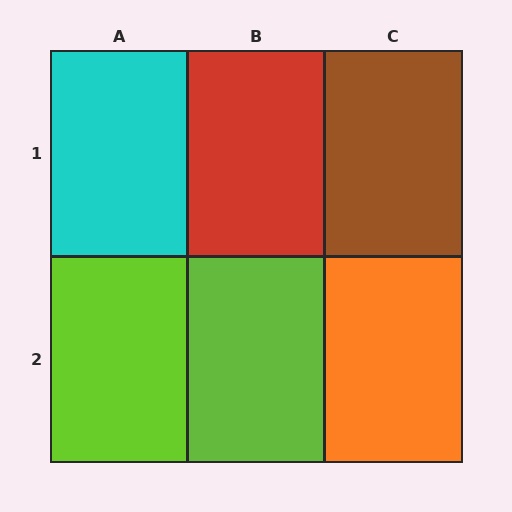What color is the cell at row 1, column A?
Cyan.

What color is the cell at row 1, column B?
Red.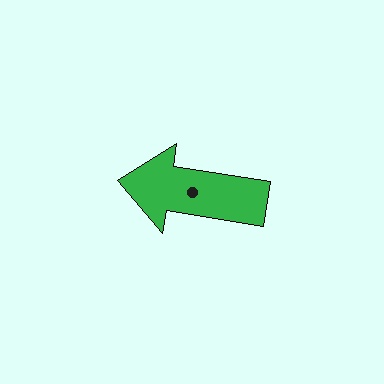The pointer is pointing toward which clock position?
Roughly 9 o'clock.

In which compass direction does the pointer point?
West.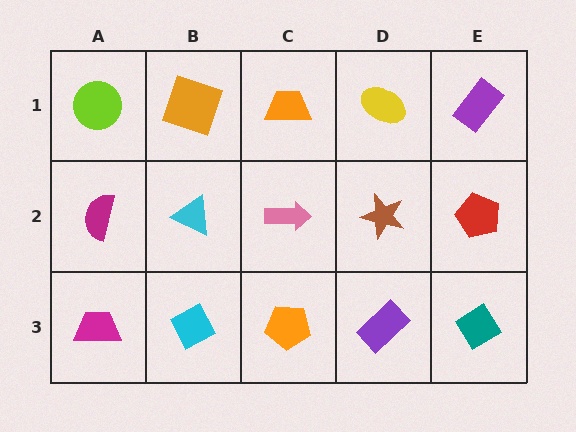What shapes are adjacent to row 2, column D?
A yellow ellipse (row 1, column D), a purple rectangle (row 3, column D), a pink arrow (row 2, column C), a red pentagon (row 2, column E).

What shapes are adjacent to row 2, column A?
A lime circle (row 1, column A), a magenta trapezoid (row 3, column A), a cyan triangle (row 2, column B).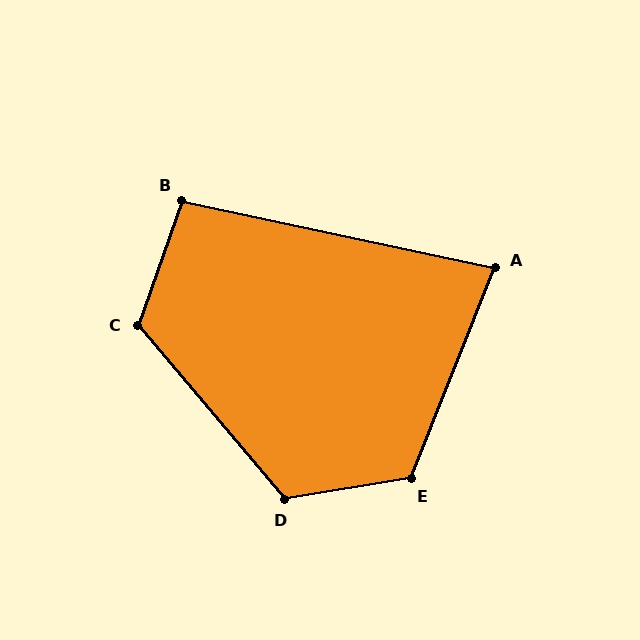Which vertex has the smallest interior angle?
A, at approximately 80 degrees.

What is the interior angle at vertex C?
Approximately 120 degrees (obtuse).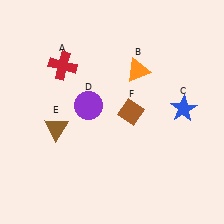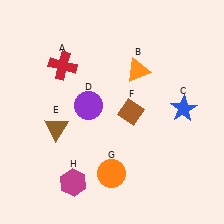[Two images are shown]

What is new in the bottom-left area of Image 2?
An orange circle (G) was added in the bottom-left area of Image 2.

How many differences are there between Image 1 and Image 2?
There are 2 differences between the two images.